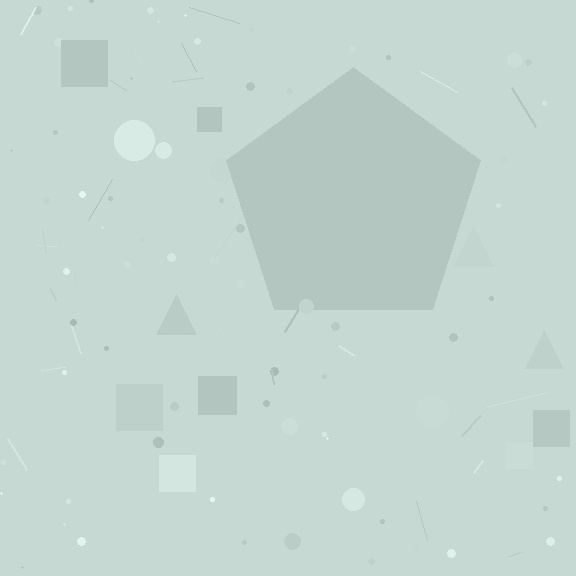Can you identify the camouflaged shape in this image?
The camouflaged shape is a pentagon.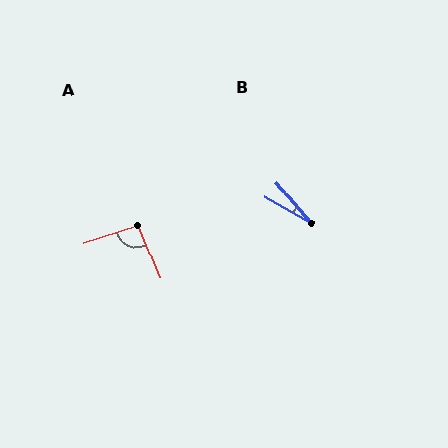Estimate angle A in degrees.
Approximately 95 degrees.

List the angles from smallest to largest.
B (20°), A (95°).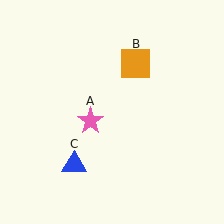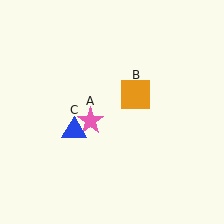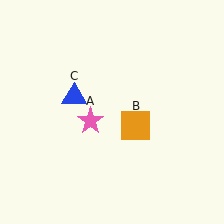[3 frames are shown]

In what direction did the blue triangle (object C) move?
The blue triangle (object C) moved up.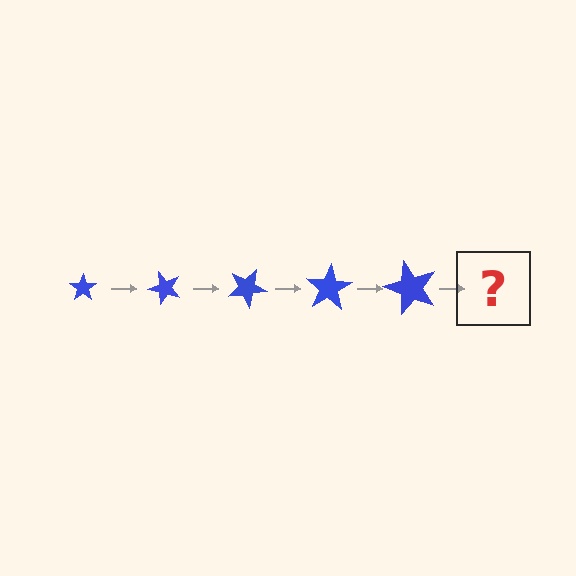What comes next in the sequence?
The next element should be a star, larger than the previous one and rotated 250 degrees from the start.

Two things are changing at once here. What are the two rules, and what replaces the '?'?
The two rules are that the star grows larger each step and it rotates 50 degrees each step. The '?' should be a star, larger than the previous one and rotated 250 degrees from the start.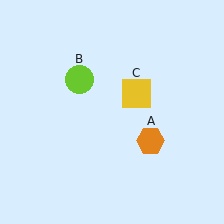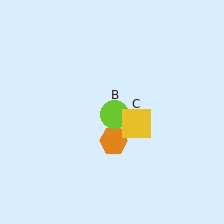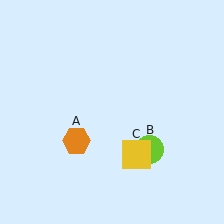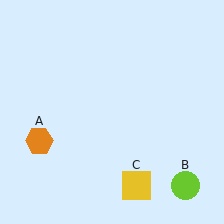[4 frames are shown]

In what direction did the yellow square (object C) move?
The yellow square (object C) moved down.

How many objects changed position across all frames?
3 objects changed position: orange hexagon (object A), lime circle (object B), yellow square (object C).